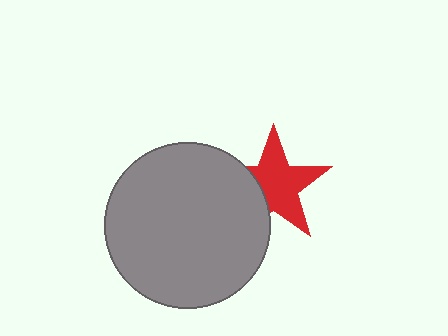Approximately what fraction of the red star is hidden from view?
Roughly 31% of the red star is hidden behind the gray circle.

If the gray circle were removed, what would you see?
You would see the complete red star.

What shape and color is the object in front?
The object in front is a gray circle.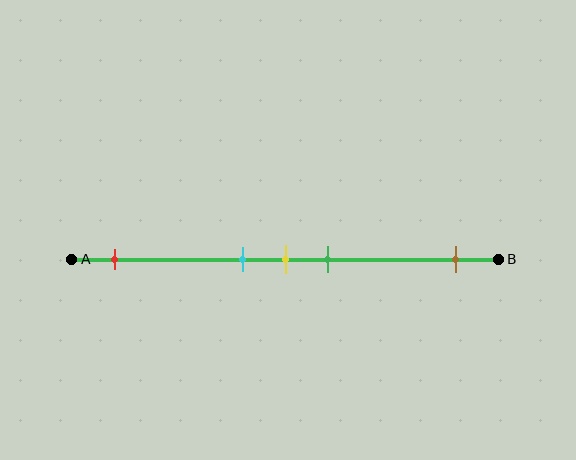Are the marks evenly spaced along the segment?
No, the marks are not evenly spaced.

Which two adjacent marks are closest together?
The cyan and yellow marks are the closest adjacent pair.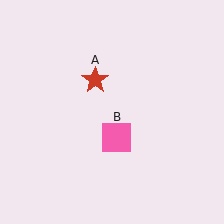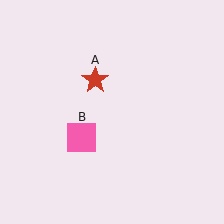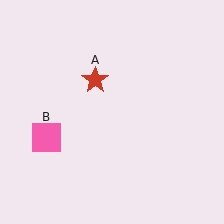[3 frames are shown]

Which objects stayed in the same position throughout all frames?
Red star (object A) remained stationary.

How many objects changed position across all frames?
1 object changed position: pink square (object B).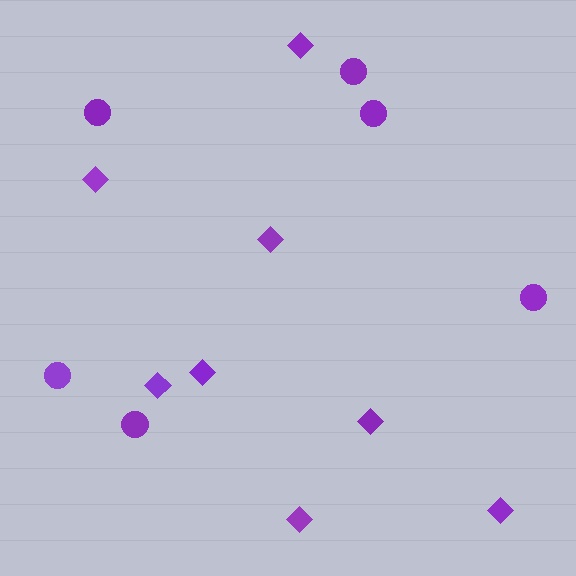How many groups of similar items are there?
There are 2 groups: one group of circles (6) and one group of diamonds (8).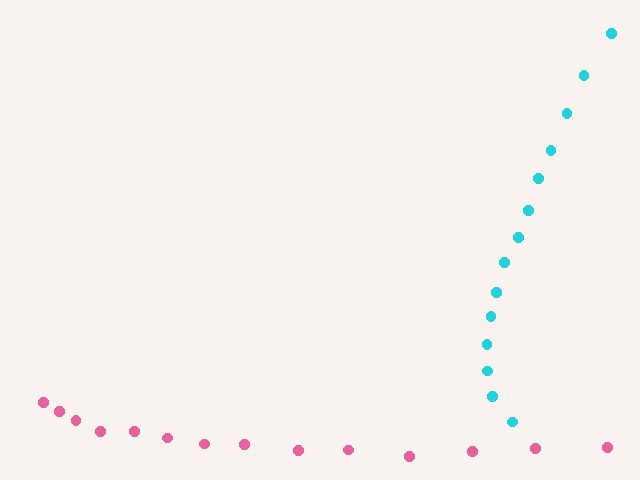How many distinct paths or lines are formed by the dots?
There are 2 distinct paths.